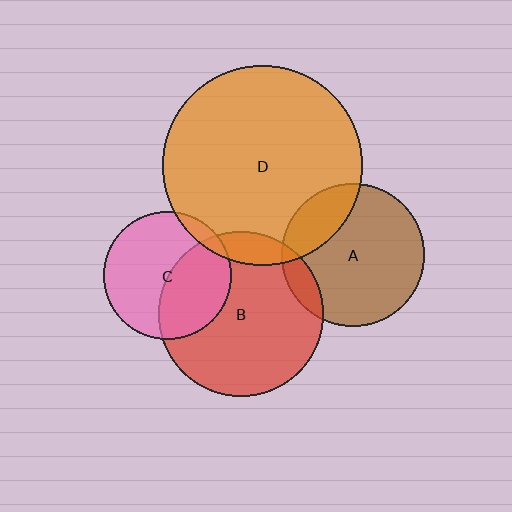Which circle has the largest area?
Circle D (orange).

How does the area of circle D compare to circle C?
Approximately 2.4 times.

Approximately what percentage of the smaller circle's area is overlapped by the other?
Approximately 10%.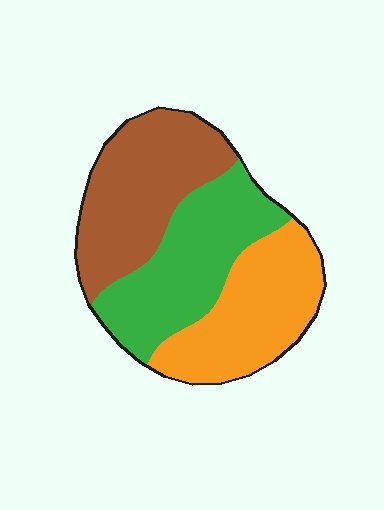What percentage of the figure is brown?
Brown covers 35% of the figure.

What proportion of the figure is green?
Green takes up about one third (1/3) of the figure.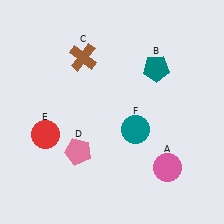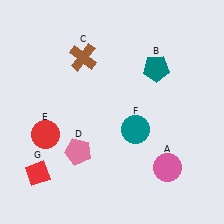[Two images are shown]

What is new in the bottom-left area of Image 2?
A red diamond (G) was added in the bottom-left area of Image 2.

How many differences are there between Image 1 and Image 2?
There is 1 difference between the two images.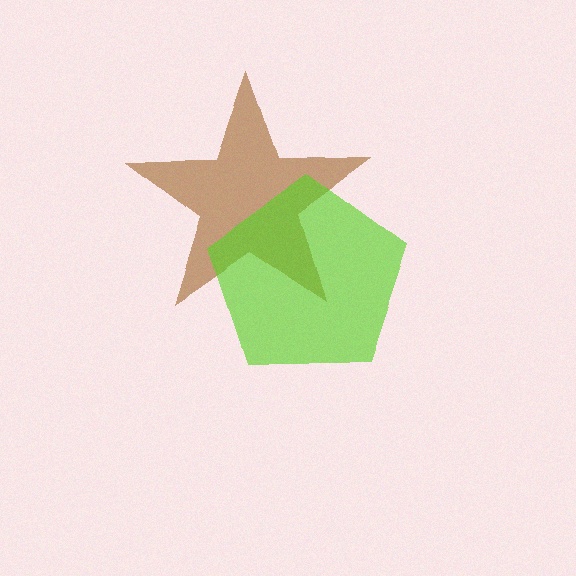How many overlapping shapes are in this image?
There are 2 overlapping shapes in the image.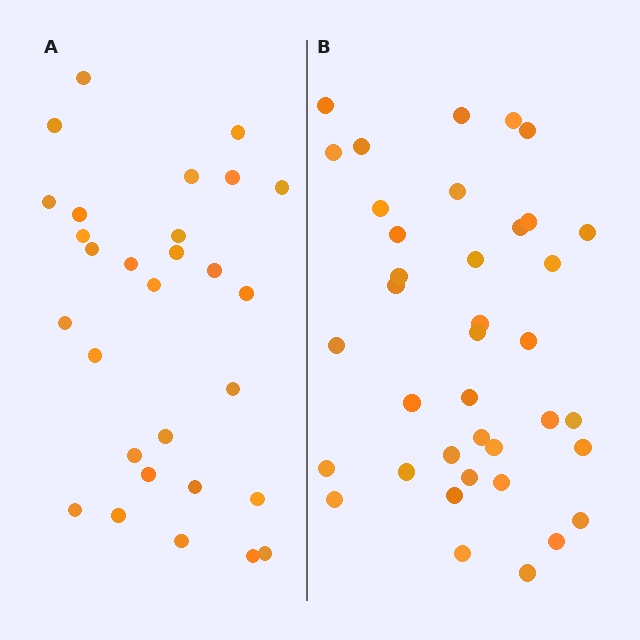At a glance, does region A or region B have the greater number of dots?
Region B (the right region) has more dots.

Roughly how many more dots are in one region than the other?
Region B has roughly 8 or so more dots than region A.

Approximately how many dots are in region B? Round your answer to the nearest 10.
About 40 dots. (The exact count is 38, which rounds to 40.)